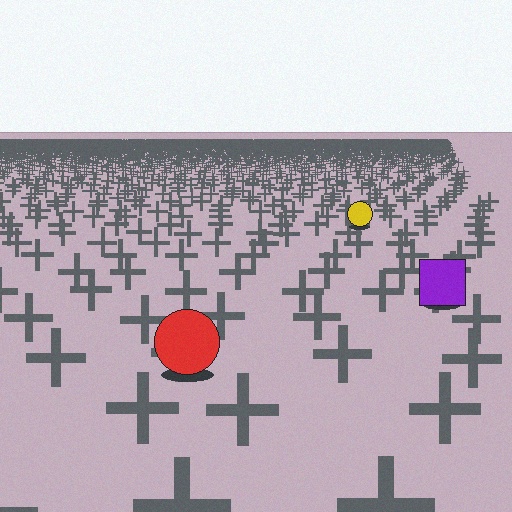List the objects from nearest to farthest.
From nearest to farthest: the red circle, the purple square, the yellow circle.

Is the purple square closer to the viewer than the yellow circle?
Yes. The purple square is closer — you can tell from the texture gradient: the ground texture is coarser near it.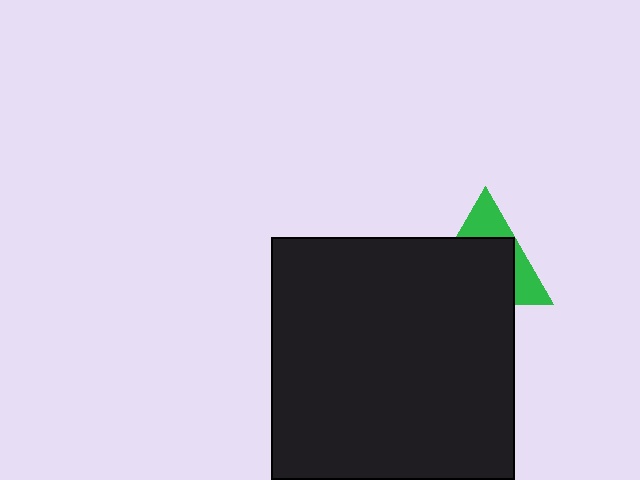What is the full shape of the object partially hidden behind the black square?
The partially hidden object is a green triangle.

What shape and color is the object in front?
The object in front is a black square.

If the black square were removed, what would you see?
You would see the complete green triangle.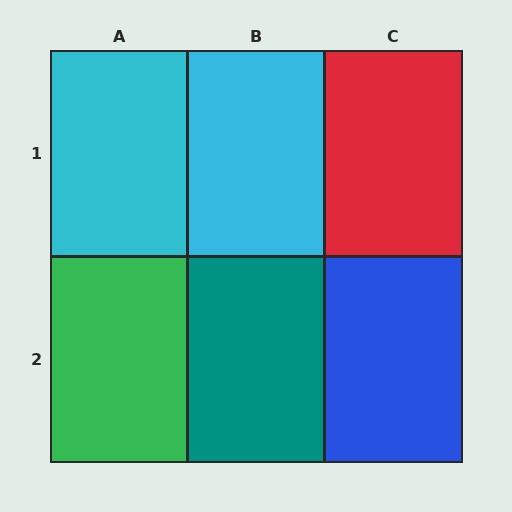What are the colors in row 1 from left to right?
Cyan, cyan, red.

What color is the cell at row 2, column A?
Green.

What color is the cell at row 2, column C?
Blue.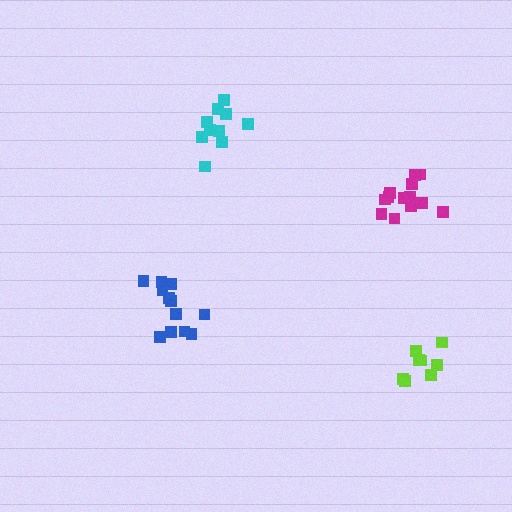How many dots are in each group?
Group 1: 12 dots, Group 2: 14 dots, Group 3: 10 dots, Group 4: 8 dots (44 total).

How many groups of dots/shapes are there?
There are 4 groups.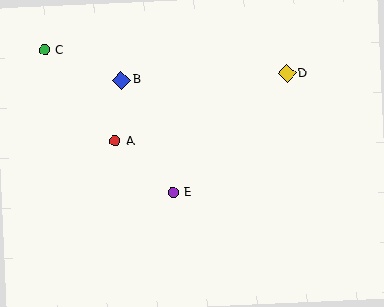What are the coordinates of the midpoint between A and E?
The midpoint between A and E is at (144, 167).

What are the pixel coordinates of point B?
Point B is at (121, 80).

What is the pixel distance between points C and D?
The distance between C and D is 244 pixels.